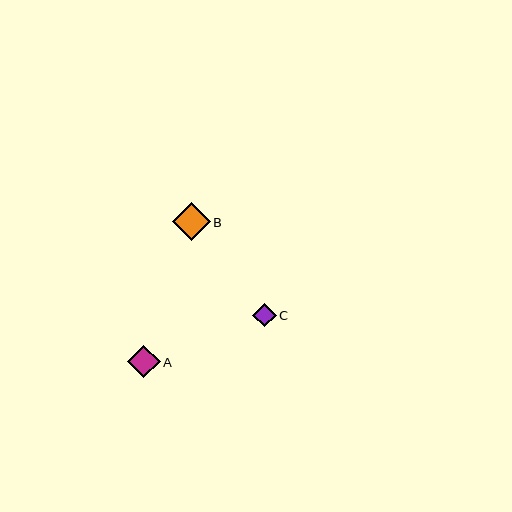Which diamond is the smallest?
Diamond C is the smallest with a size of approximately 23 pixels.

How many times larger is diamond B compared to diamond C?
Diamond B is approximately 1.6 times the size of diamond C.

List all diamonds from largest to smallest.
From largest to smallest: B, A, C.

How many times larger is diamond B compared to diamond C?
Diamond B is approximately 1.6 times the size of diamond C.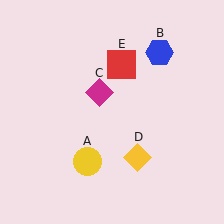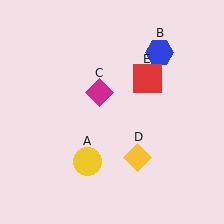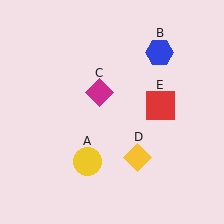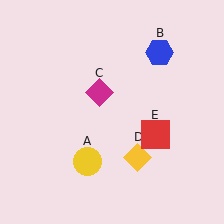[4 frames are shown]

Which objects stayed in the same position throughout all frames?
Yellow circle (object A) and blue hexagon (object B) and magenta diamond (object C) and yellow diamond (object D) remained stationary.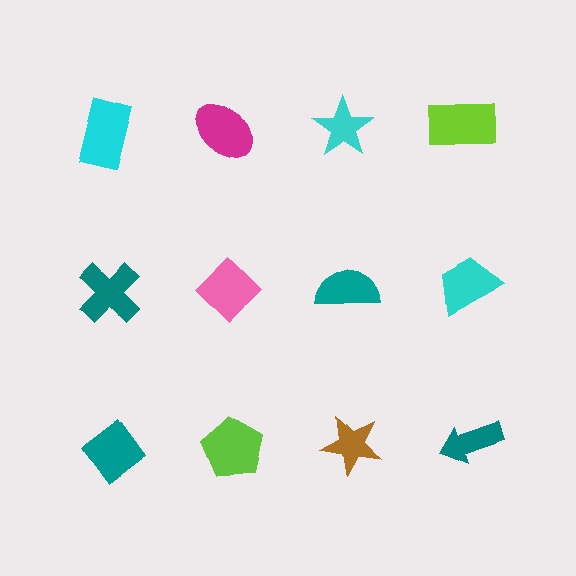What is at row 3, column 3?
A brown star.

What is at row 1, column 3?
A cyan star.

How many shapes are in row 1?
4 shapes.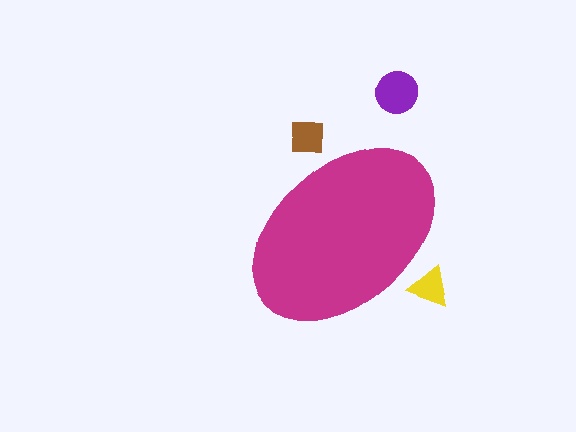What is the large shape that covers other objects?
A magenta ellipse.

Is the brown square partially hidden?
Yes, the brown square is partially hidden behind the magenta ellipse.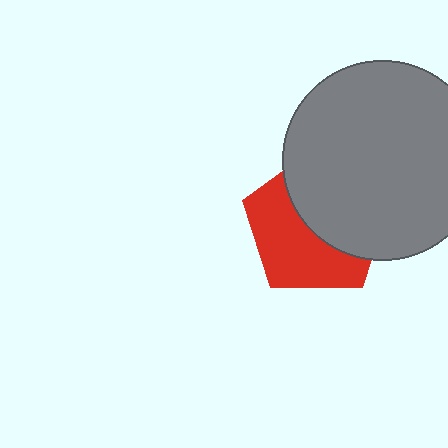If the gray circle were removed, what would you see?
You would see the complete red pentagon.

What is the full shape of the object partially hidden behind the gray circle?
The partially hidden object is a red pentagon.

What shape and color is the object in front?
The object in front is a gray circle.